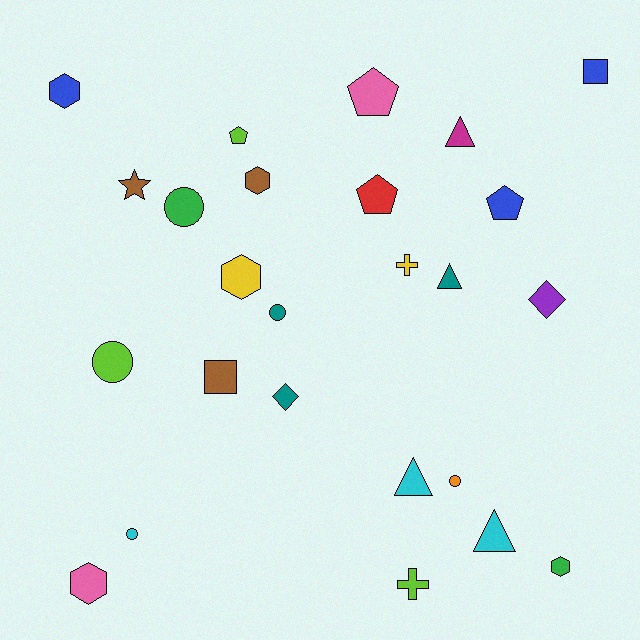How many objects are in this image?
There are 25 objects.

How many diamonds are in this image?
There are 2 diamonds.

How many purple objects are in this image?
There is 1 purple object.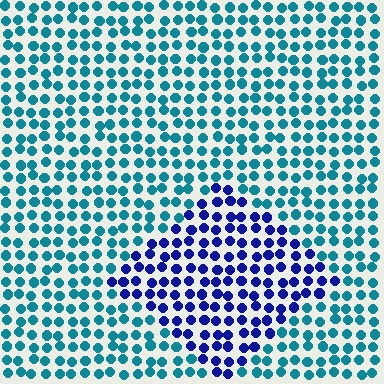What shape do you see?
I see a diamond.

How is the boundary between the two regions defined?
The boundary is defined purely by a slight shift in hue (about 51 degrees). Spacing, size, and orientation are identical on both sides.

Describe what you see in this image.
The image is filled with small teal elements in a uniform arrangement. A diamond-shaped region is visible where the elements are tinted to a slightly different hue, forming a subtle color boundary.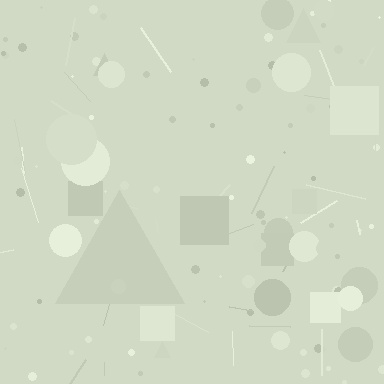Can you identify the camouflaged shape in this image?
The camouflaged shape is a triangle.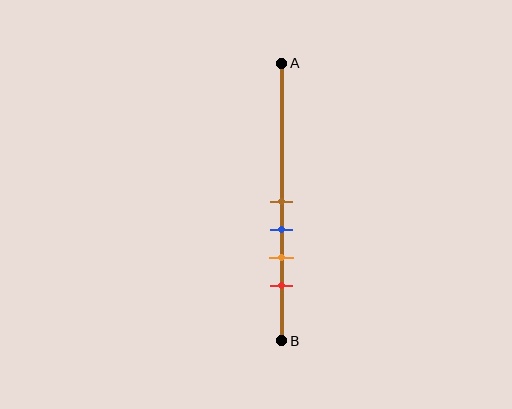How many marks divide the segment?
There are 4 marks dividing the segment.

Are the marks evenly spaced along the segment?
Yes, the marks are approximately evenly spaced.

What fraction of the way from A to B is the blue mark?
The blue mark is approximately 60% (0.6) of the way from A to B.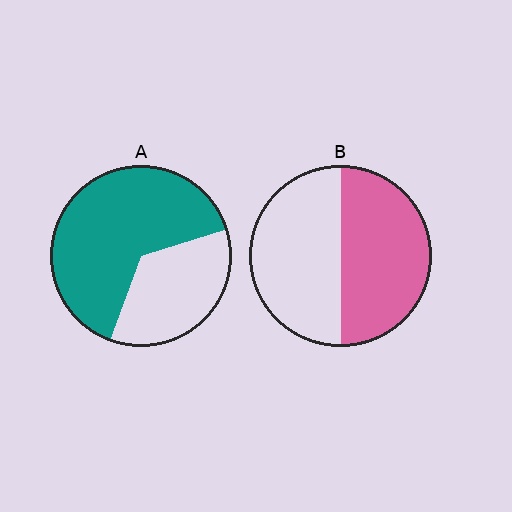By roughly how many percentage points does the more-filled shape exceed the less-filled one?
By roughly 15 percentage points (A over B).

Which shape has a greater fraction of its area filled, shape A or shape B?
Shape A.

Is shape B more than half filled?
Roughly half.